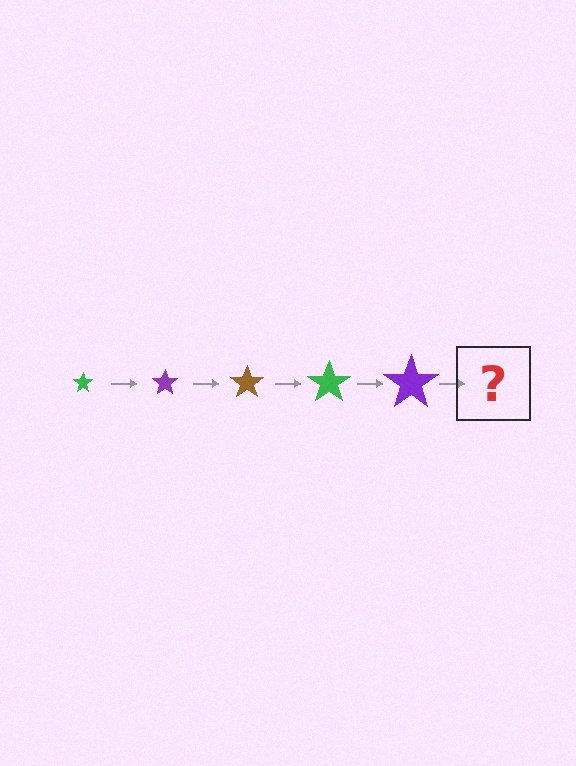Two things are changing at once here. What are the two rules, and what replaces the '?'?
The two rules are that the star grows larger each step and the color cycles through green, purple, and brown. The '?' should be a brown star, larger than the previous one.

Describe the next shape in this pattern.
It should be a brown star, larger than the previous one.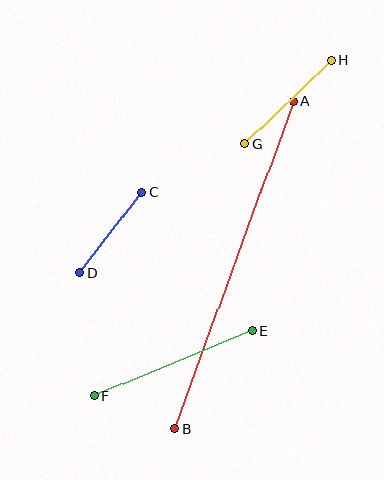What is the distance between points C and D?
The distance is approximately 102 pixels.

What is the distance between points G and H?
The distance is approximately 121 pixels.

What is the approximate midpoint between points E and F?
The midpoint is at approximately (173, 364) pixels.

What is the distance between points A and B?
The distance is approximately 349 pixels.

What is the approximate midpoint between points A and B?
The midpoint is at approximately (234, 265) pixels.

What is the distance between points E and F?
The distance is approximately 172 pixels.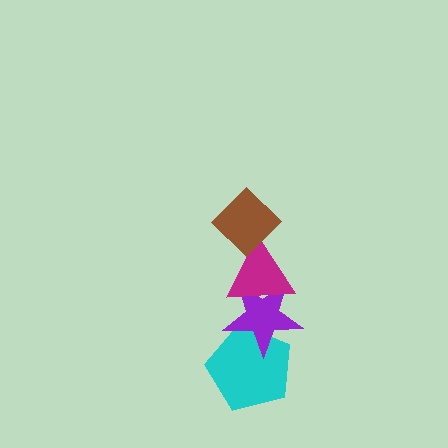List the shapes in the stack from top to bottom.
From top to bottom: the brown diamond, the magenta triangle, the purple star, the cyan pentagon.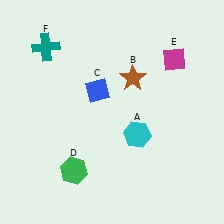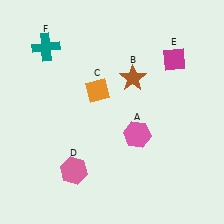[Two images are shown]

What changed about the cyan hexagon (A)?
In Image 1, A is cyan. In Image 2, it changed to pink.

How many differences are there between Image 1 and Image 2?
There are 3 differences between the two images.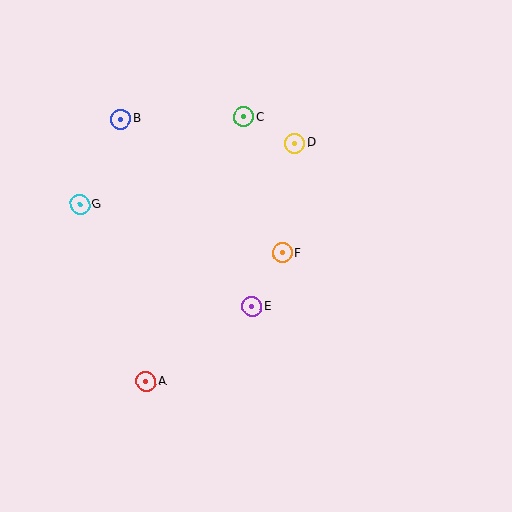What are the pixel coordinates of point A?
Point A is at (146, 381).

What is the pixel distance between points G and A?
The distance between G and A is 189 pixels.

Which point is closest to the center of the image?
Point F at (282, 253) is closest to the center.